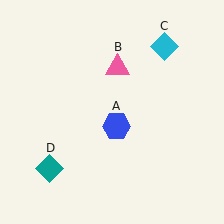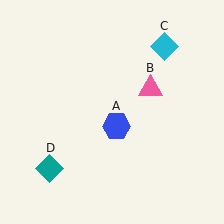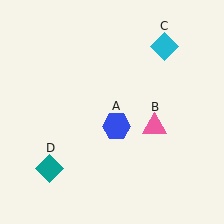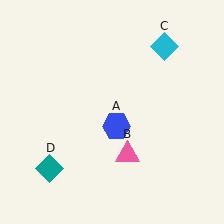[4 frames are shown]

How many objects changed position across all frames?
1 object changed position: pink triangle (object B).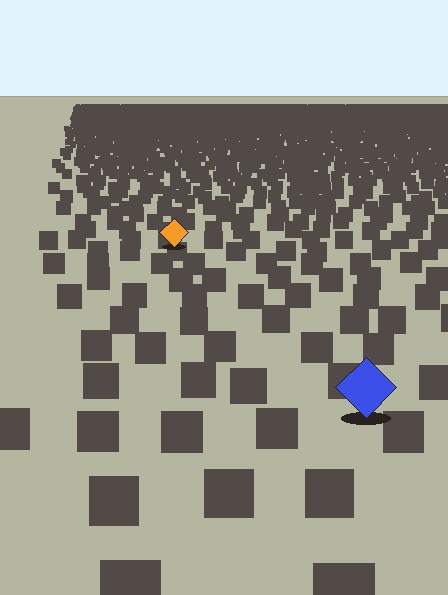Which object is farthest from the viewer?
The orange diamond is farthest from the viewer. It appears smaller and the ground texture around it is denser.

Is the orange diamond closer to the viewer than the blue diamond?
No. The blue diamond is closer — you can tell from the texture gradient: the ground texture is coarser near it.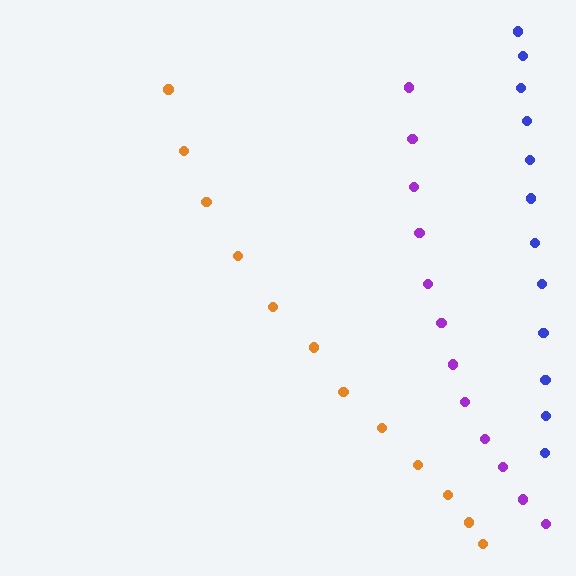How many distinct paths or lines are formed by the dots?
There are 3 distinct paths.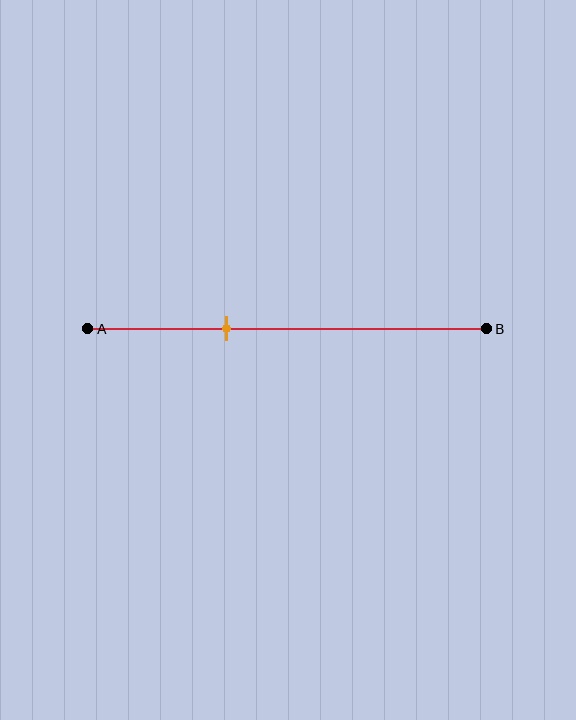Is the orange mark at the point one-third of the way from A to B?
Yes, the mark is approximately at the one-third point.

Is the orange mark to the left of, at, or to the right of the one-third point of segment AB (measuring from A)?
The orange mark is approximately at the one-third point of segment AB.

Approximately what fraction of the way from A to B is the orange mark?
The orange mark is approximately 35% of the way from A to B.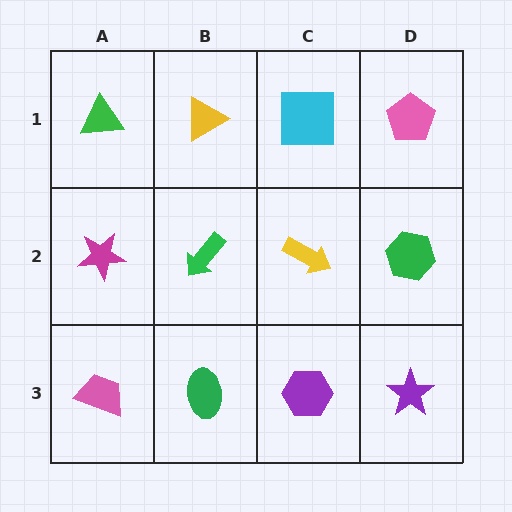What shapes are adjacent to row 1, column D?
A green hexagon (row 2, column D), a cyan square (row 1, column C).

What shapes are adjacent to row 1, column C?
A yellow arrow (row 2, column C), a yellow triangle (row 1, column B), a pink pentagon (row 1, column D).